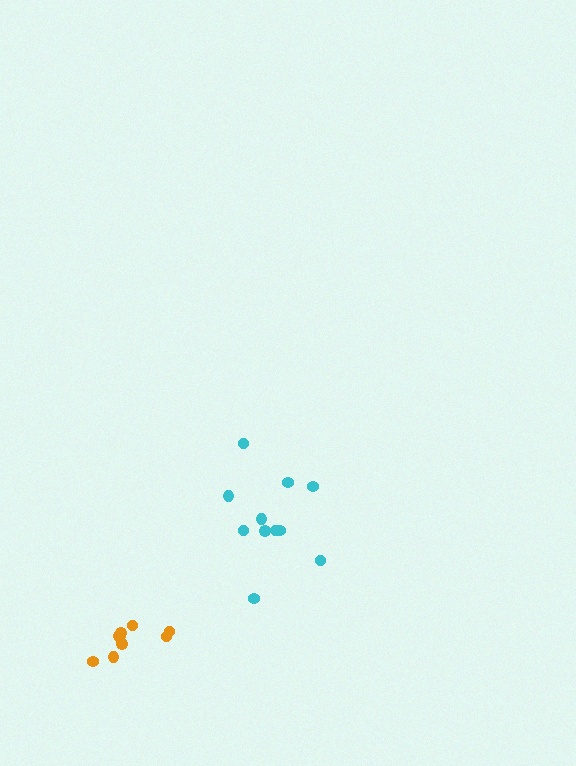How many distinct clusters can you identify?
There are 2 distinct clusters.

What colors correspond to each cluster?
The clusters are colored: cyan, orange.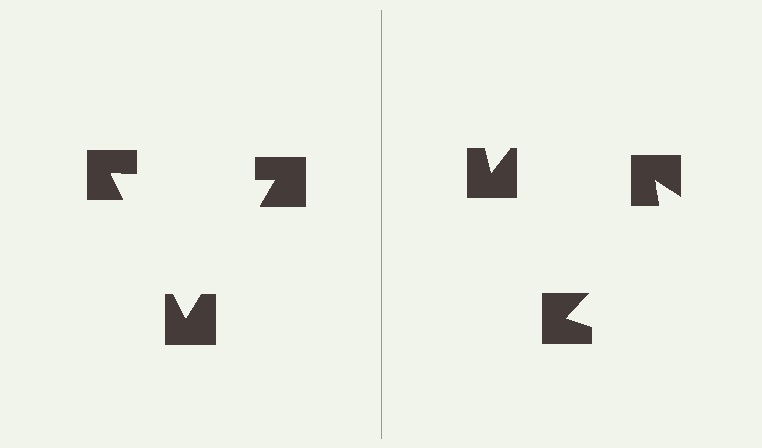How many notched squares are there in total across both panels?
6 — 3 on each side.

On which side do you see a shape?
An illusory triangle appears on the left side. On the right side the wedge cuts are rotated, so no coherent shape forms.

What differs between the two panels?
The notched squares are positioned identically on both sides; only the wedge orientations differ. On the left they align to a triangle; on the right they are misaligned.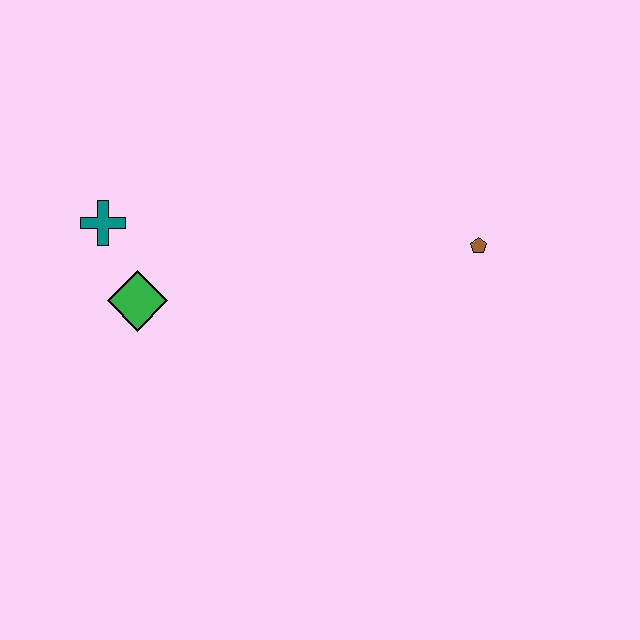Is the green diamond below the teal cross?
Yes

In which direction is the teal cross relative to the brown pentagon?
The teal cross is to the left of the brown pentagon.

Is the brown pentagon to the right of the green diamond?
Yes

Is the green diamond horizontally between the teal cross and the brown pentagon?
Yes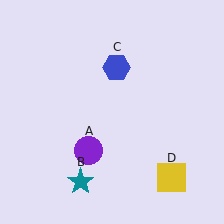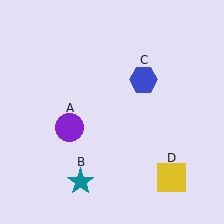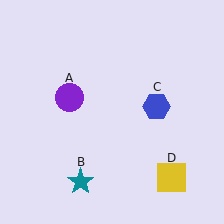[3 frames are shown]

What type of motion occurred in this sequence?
The purple circle (object A), blue hexagon (object C) rotated clockwise around the center of the scene.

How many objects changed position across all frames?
2 objects changed position: purple circle (object A), blue hexagon (object C).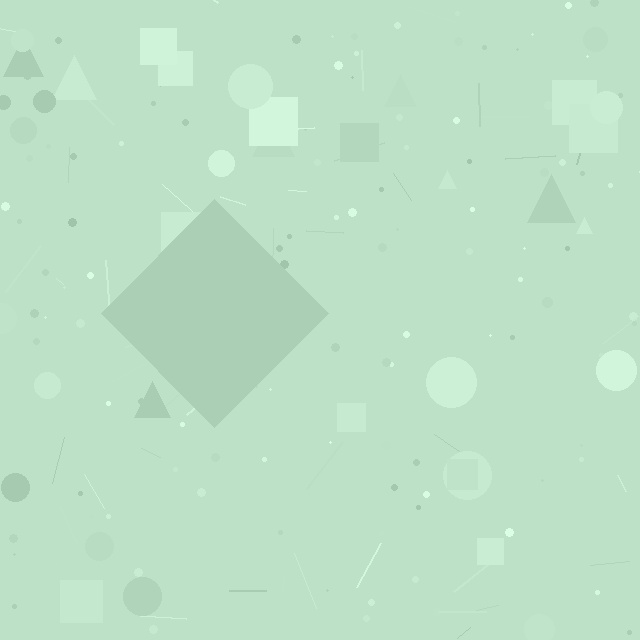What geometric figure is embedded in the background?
A diamond is embedded in the background.